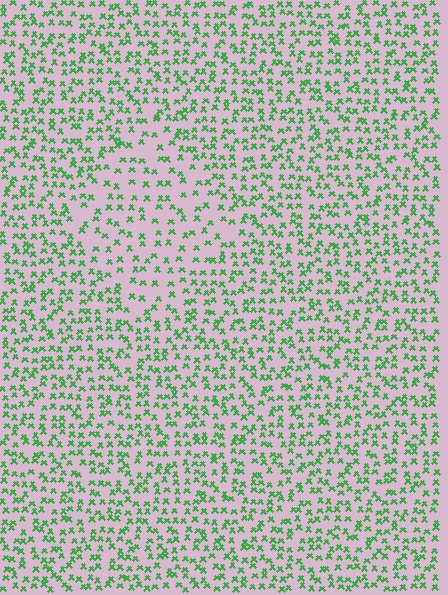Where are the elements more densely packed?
The elements are more densely packed outside the diamond boundary.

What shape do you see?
I see a diamond.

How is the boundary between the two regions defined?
The boundary is defined by a change in element density (approximately 1.7x ratio). All elements are the same color, size, and shape.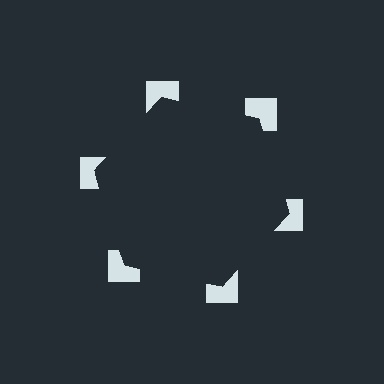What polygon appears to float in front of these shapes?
An illusory hexagon — its edges are inferred from the aligned wedge cuts in the notched squares, not physically drawn.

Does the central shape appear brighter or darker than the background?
It typically appears slightly darker than the background, even though no actual brightness change is drawn.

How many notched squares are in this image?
There are 6 — one at each vertex of the illusory hexagon.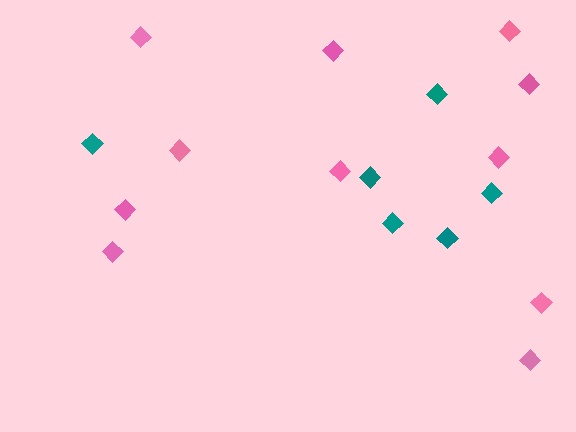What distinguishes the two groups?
There are 2 groups: one group of teal diamonds (6) and one group of pink diamonds (11).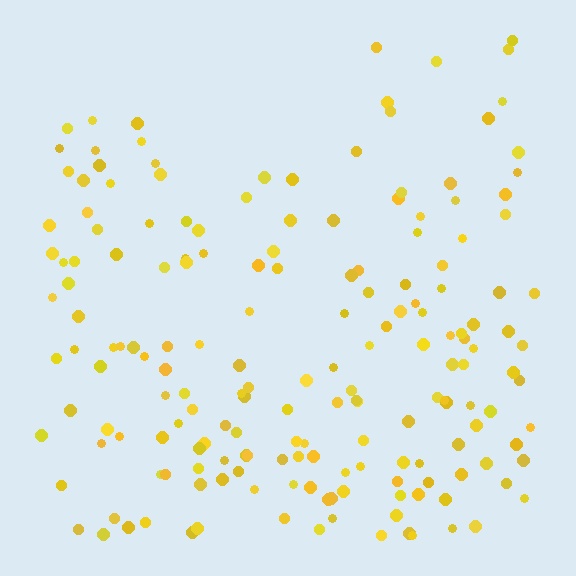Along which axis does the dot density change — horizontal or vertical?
Vertical.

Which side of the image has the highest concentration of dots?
The bottom.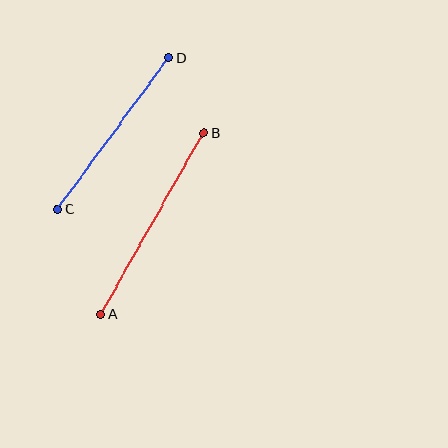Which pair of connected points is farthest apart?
Points A and B are farthest apart.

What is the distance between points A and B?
The distance is approximately 208 pixels.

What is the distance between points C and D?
The distance is approximately 188 pixels.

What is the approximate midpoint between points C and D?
The midpoint is at approximately (113, 134) pixels.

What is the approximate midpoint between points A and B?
The midpoint is at approximately (152, 224) pixels.